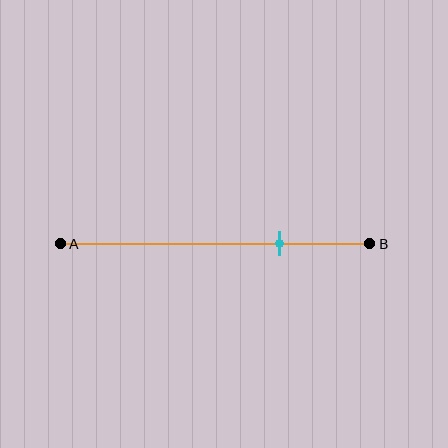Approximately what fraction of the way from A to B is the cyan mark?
The cyan mark is approximately 70% of the way from A to B.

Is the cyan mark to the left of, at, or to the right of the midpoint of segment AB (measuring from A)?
The cyan mark is to the right of the midpoint of segment AB.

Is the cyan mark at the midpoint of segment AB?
No, the mark is at about 70% from A, not at the 50% midpoint.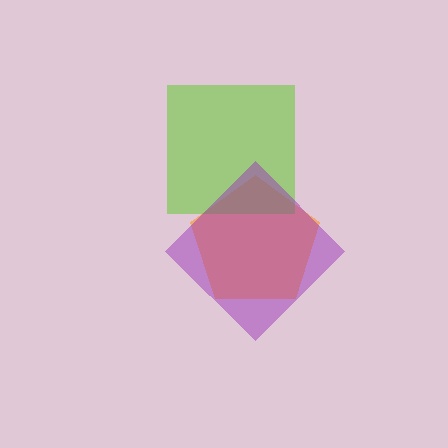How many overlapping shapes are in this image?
There are 3 overlapping shapes in the image.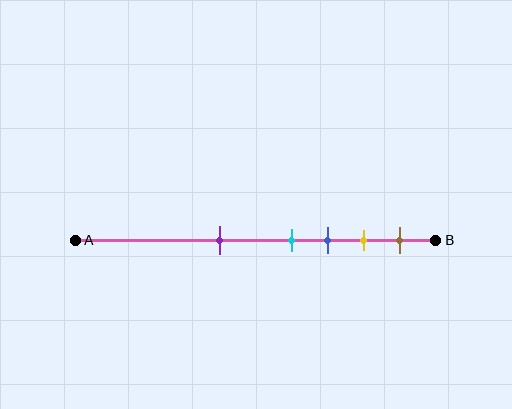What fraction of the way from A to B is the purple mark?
The purple mark is approximately 40% (0.4) of the way from A to B.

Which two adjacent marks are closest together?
The cyan and blue marks are the closest adjacent pair.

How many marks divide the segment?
There are 5 marks dividing the segment.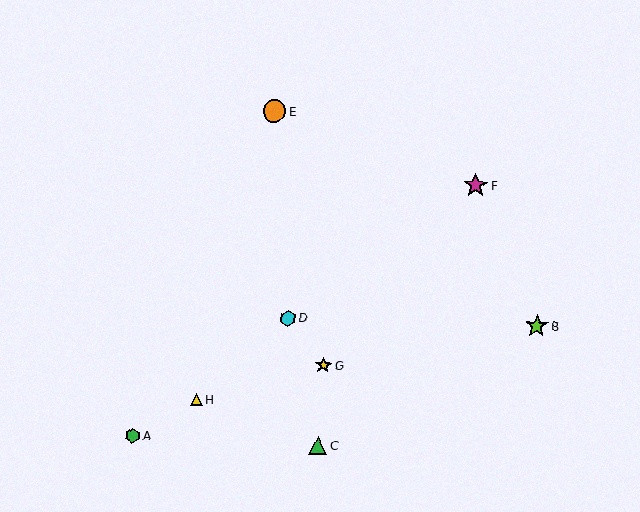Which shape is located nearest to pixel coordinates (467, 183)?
The magenta star (labeled F) at (476, 186) is nearest to that location.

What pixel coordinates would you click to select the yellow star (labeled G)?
Click at (323, 365) to select the yellow star G.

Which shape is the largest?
The magenta star (labeled F) is the largest.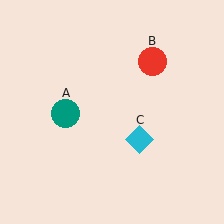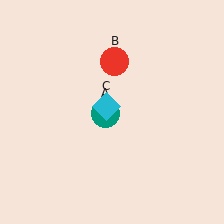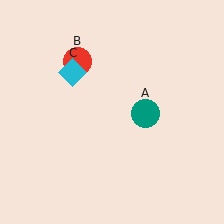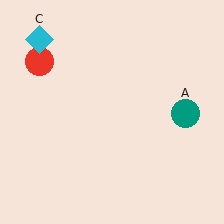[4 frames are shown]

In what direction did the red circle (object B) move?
The red circle (object B) moved left.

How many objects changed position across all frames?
3 objects changed position: teal circle (object A), red circle (object B), cyan diamond (object C).